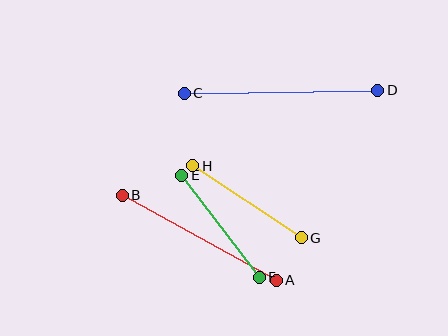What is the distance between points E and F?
The distance is approximately 128 pixels.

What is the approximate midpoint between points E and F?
The midpoint is at approximately (221, 226) pixels.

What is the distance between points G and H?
The distance is approximately 130 pixels.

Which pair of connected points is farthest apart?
Points C and D are farthest apart.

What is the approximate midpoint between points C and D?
The midpoint is at approximately (281, 92) pixels.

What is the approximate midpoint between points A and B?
The midpoint is at approximately (199, 238) pixels.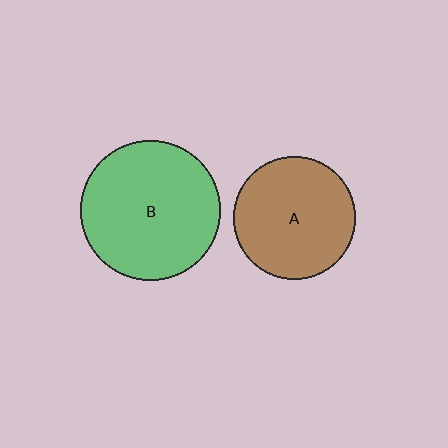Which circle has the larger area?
Circle B (green).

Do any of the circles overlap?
No, none of the circles overlap.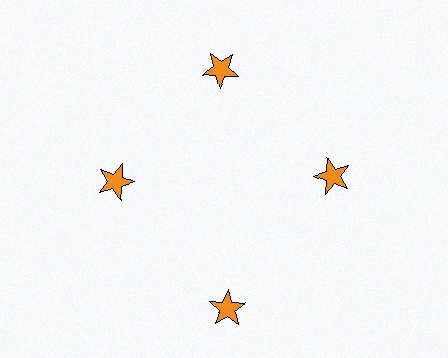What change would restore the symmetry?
The symmetry would be restored by moving it inward, back onto the ring so that all 4 stars sit at equal angles and equal distance from the center.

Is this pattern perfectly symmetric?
No. The 4 orange stars are arranged in a ring, but one element near the 6 o'clock position is pushed outward from the center, breaking the 4-fold rotational symmetry.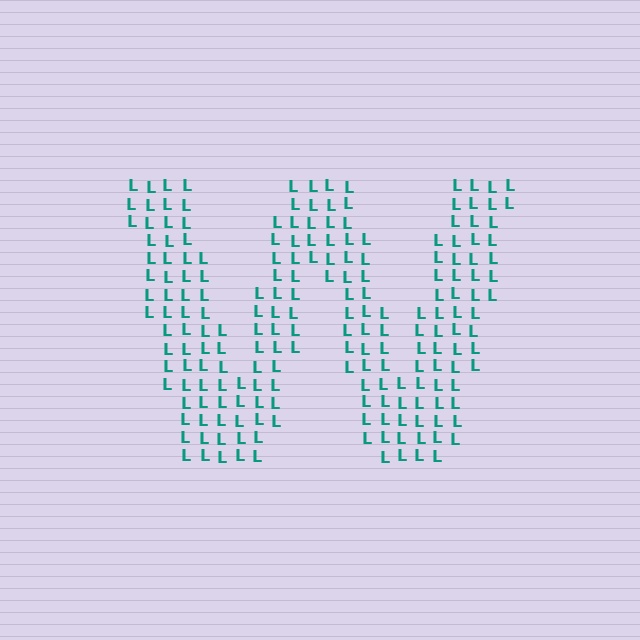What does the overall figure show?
The overall figure shows the letter W.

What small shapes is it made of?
It is made of small letter L's.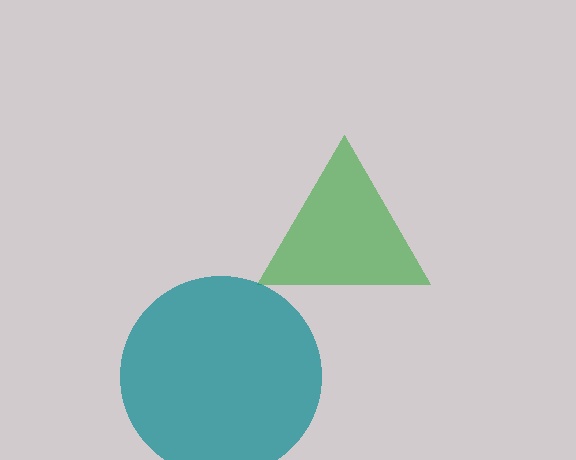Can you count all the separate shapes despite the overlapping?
Yes, there are 2 separate shapes.